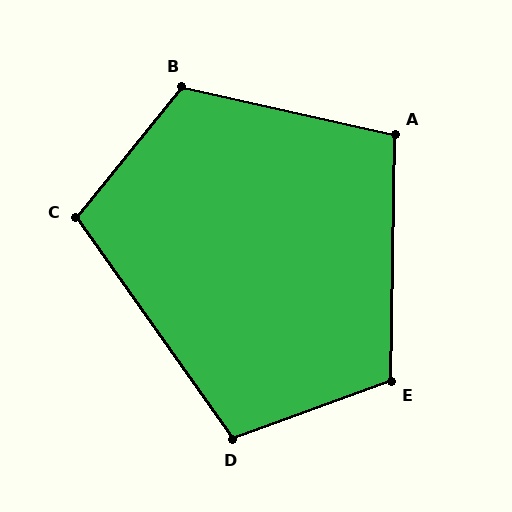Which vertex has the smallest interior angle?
A, at approximately 102 degrees.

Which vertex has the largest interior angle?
B, at approximately 117 degrees.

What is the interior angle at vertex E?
Approximately 111 degrees (obtuse).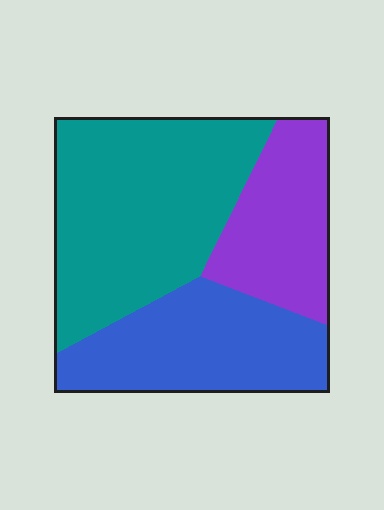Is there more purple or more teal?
Teal.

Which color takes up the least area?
Purple, at roughly 25%.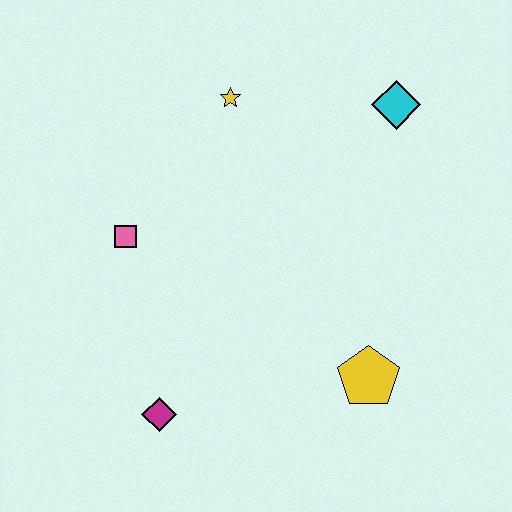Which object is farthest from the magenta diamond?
The cyan diamond is farthest from the magenta diamond.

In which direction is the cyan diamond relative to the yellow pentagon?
The cyan diamond is above the yellow pentagon.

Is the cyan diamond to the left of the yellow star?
No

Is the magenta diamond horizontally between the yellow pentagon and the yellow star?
No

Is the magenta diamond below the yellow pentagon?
Yes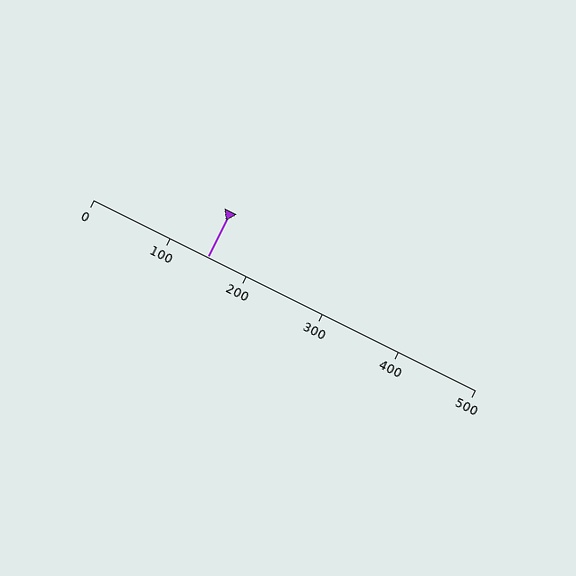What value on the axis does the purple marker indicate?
The marker indicates approximately 150.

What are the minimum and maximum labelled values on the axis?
The axis runs from 0 to 500.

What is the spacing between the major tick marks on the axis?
The major ticks are spaced 100 apart.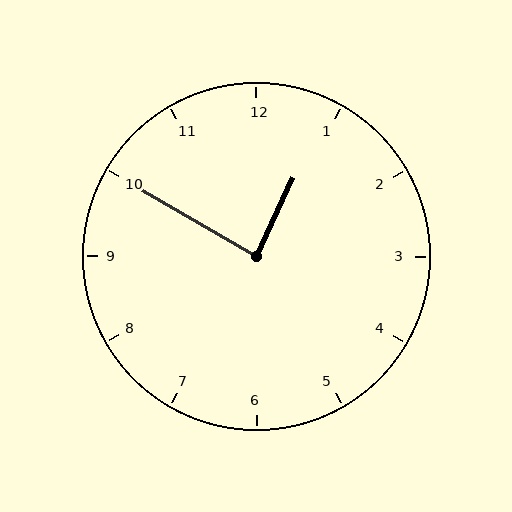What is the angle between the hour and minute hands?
Approximately 85 degrees.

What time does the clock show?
12:50.